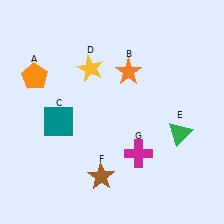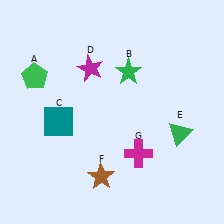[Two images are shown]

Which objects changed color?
A changed from orange to green. B changed from orange to green. D changed from yellow to magenta.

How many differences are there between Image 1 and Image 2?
There are 3 differences between the two images.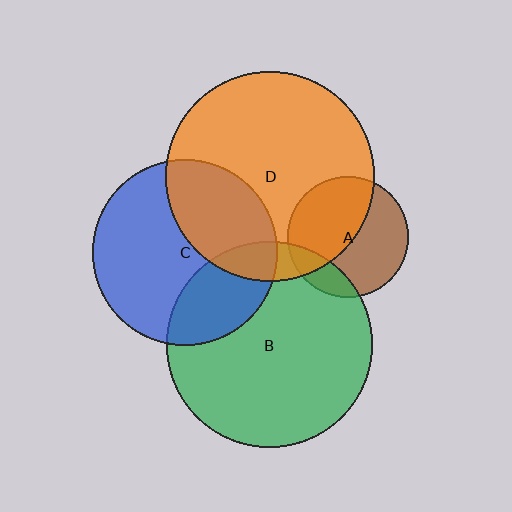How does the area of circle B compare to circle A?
Approximately 2.9 times.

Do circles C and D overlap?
Yes.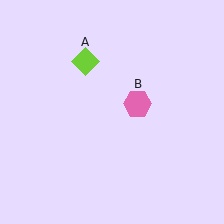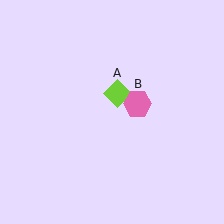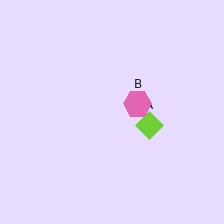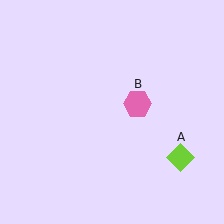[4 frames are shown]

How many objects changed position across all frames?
1 object changed position: lime diamond (object A).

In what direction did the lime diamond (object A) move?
The lime diamond (object A) moved down and to the right.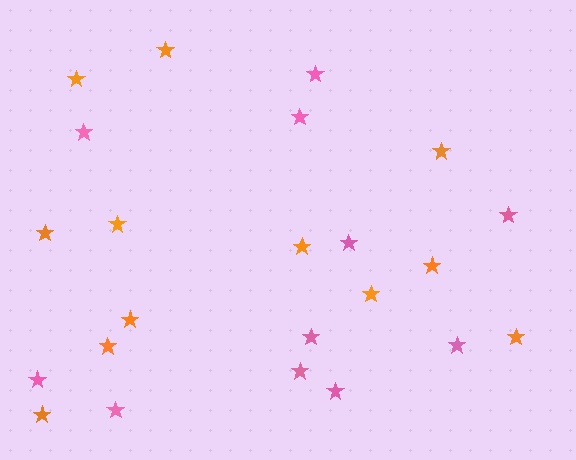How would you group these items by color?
There are 2 groups: one group of orange stars (12) and one group of pink stars (11).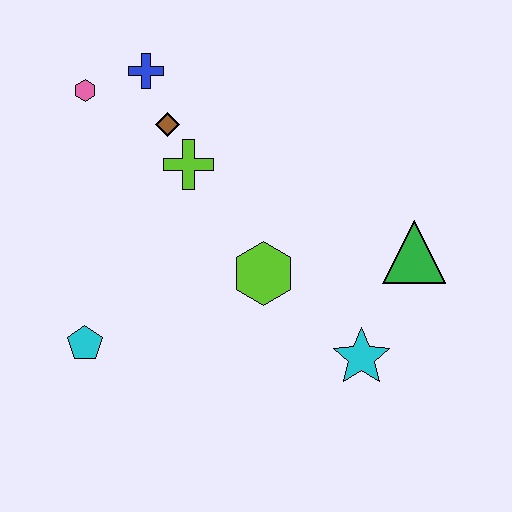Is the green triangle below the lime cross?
Yes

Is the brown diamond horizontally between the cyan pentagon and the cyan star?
Yes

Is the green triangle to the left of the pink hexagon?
No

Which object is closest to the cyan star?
The green triangle is closest to the cyan star.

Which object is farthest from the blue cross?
The cyan star is farthest from the blue cross.